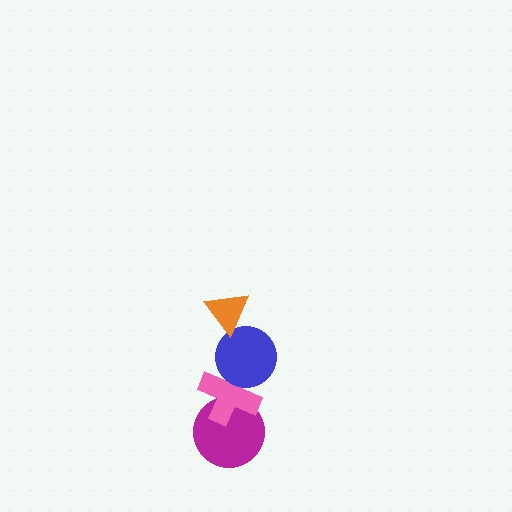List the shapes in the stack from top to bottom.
From top to bottom: the orange triangle, the blue circle, the pink cross, the magenta circle.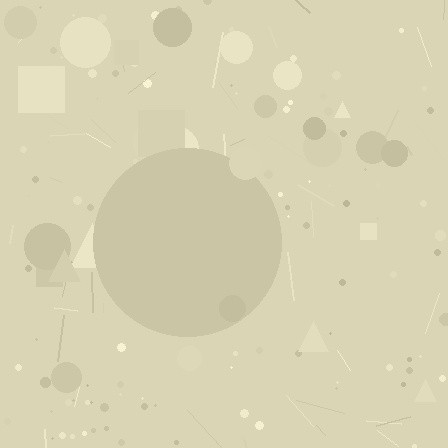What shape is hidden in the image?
A circle is hidden in the image.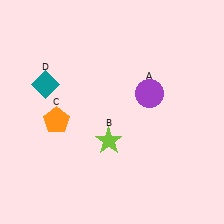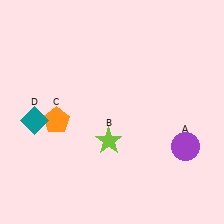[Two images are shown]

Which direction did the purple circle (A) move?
The purple circle (A) moved down.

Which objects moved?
The objects that moved are: the purple circle (A), the teal diamond (D).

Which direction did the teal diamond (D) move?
The teal diamond (D) moved down.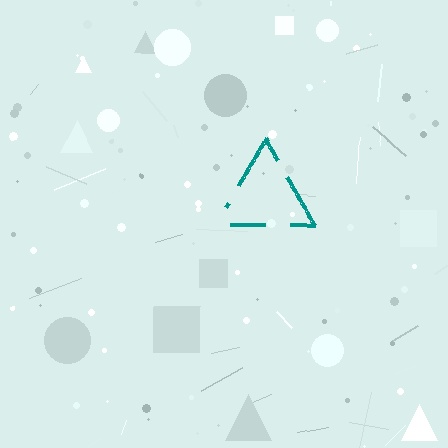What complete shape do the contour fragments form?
The contour fragments form a triangle.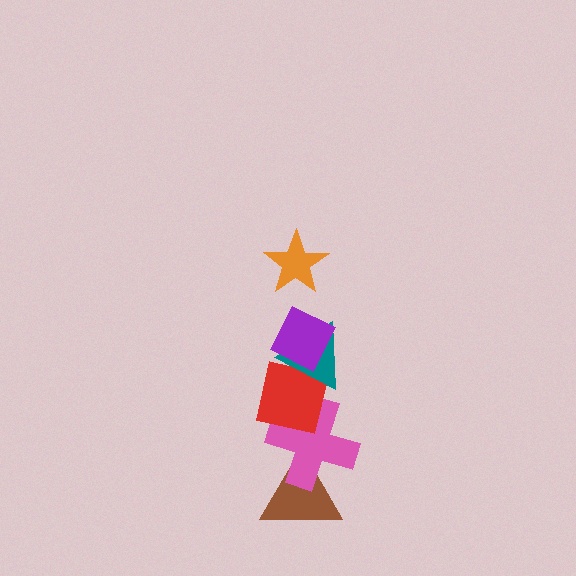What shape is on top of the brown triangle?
The pink cross is on top of the brown triangle.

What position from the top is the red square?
The red square is 4th from the top.